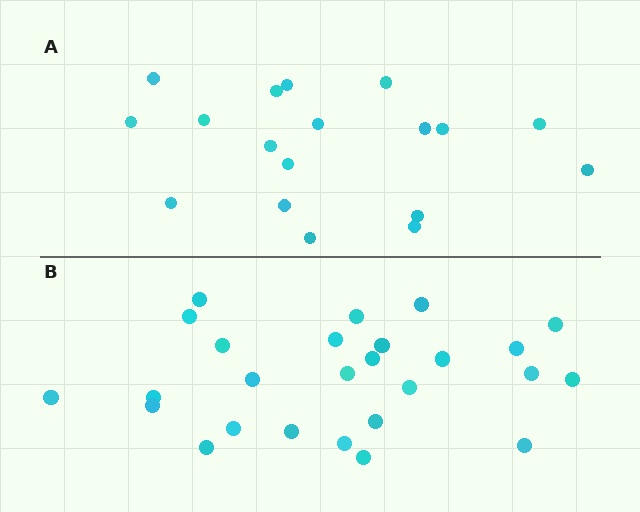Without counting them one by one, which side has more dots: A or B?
Region B (the bottom region) has more dots.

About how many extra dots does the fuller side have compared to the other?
Region B has roughly 8 or so more dots than region A.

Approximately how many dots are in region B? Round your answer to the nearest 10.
About 30 dots. (The exact count is 26, which rounds to 30.)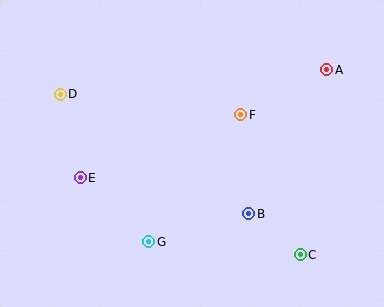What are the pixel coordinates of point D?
Point D is at (60, 94).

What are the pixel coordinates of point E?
Point E is at (80, 178).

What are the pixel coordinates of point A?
Point A is at (327, 70).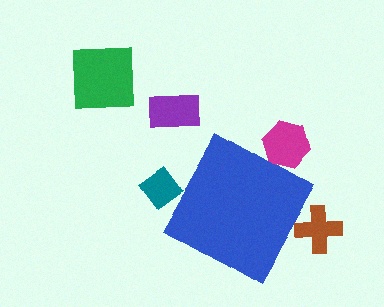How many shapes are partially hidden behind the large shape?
3 shapes are partially hidden.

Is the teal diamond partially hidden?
Yes, the teal diamond is partially hidden behind the blue diamond.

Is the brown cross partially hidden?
Yes, the brown cross is partially hidden behind the blue diamond.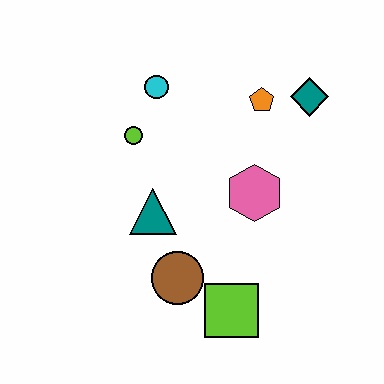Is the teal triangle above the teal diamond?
No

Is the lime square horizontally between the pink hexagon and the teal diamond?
No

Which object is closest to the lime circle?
The cyan circle is closest to the lime circle.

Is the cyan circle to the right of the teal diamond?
No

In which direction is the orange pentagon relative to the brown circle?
The orange pentagon is above the brown circle.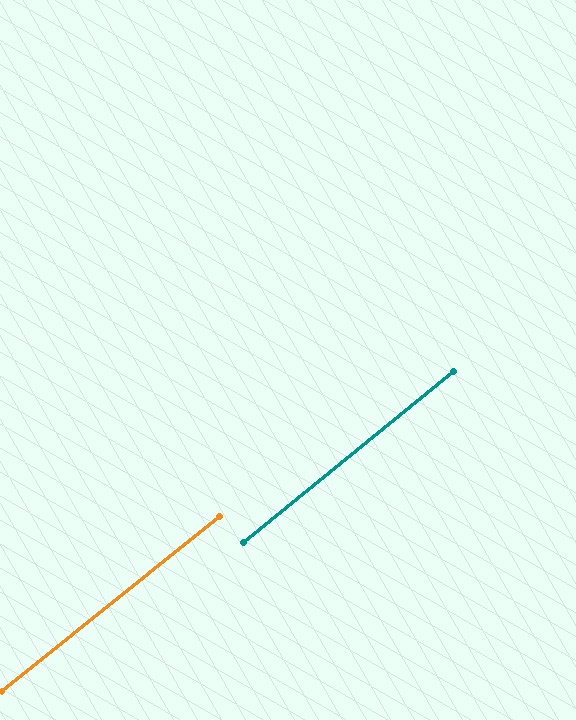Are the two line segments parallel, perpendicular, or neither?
Parallel — their directions differ by only 0.3°.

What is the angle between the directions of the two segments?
Approximately 0 degrees.